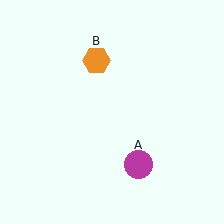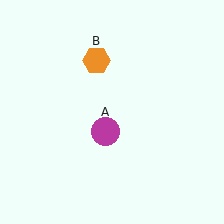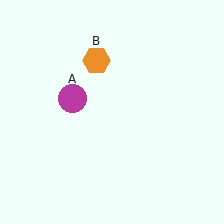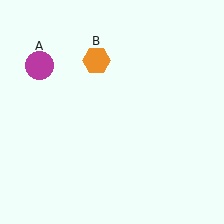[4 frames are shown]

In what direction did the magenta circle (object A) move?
The magenta circle (object A) moved up and to the left.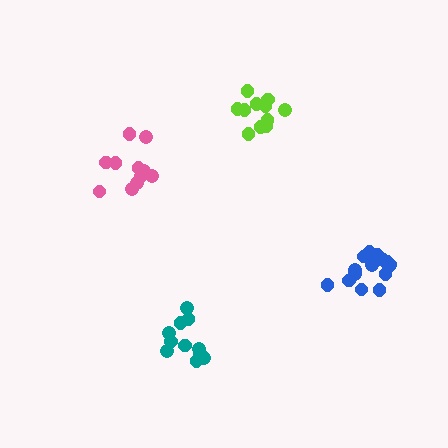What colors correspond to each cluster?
The clusters are colored: pink, blue, lime, teal.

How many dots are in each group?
Group 1: 13 dots, Group 2: 16 dots, Group 3: 11 dots, Group 4: 11 dots (51 total).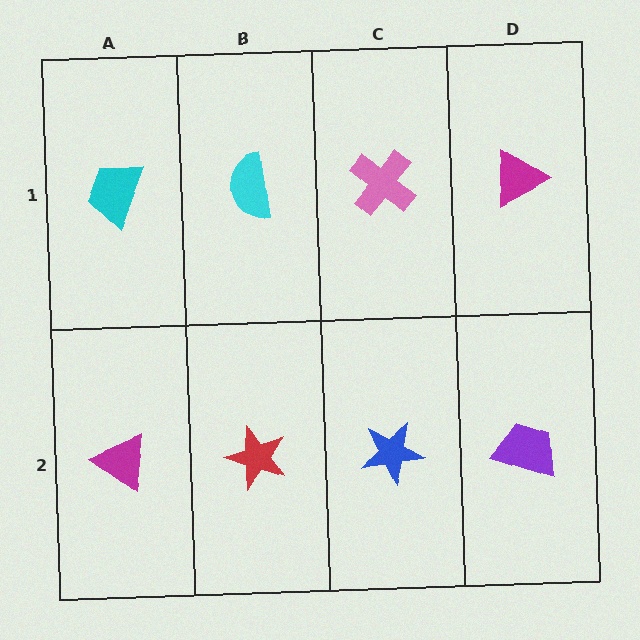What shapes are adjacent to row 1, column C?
A blue star (row 2, column C), a cyan semicircle (row 1, column B), a magenta triangle (row 1, column D).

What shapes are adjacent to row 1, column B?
A red star (row 2, column B), a cyan trapezoid (row 1, column A), a pink cross (row 1, column C).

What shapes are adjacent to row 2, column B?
A cyan semicircle (row 1, column B), a magenta triangle (row 2, column A), a blue star (row 2, column C).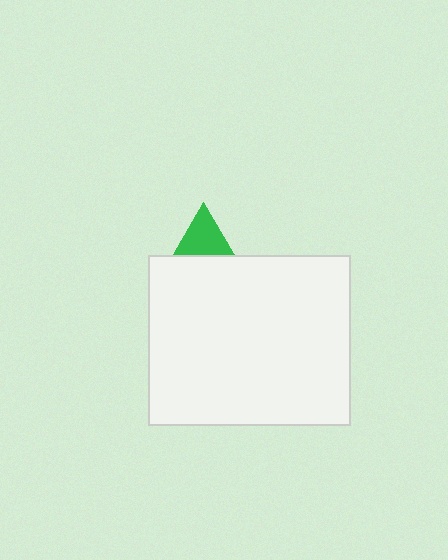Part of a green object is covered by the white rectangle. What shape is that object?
It is a triangle.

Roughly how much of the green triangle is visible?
A small part of it is visible (roughly 34%).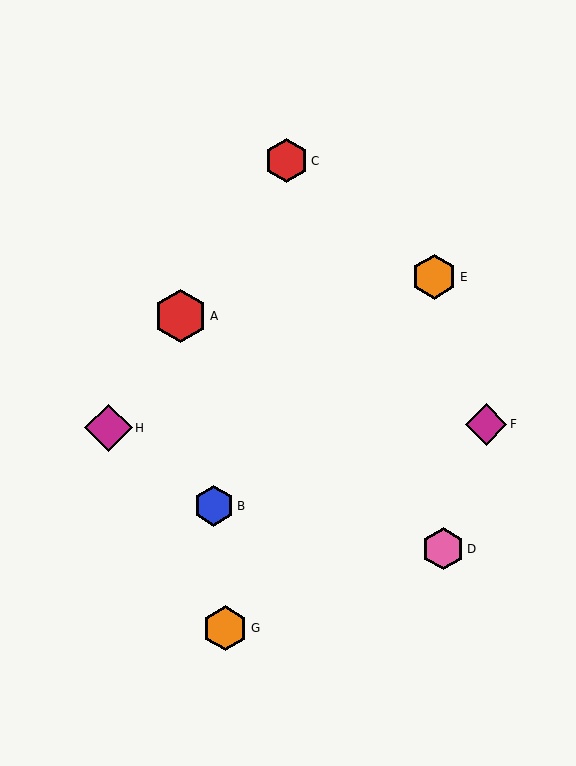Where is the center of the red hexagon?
The center of the red hexagon is at (286, 161).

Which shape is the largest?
The red hexagon (labeled A) is the largest.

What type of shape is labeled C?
Shape C is a red hexagon.